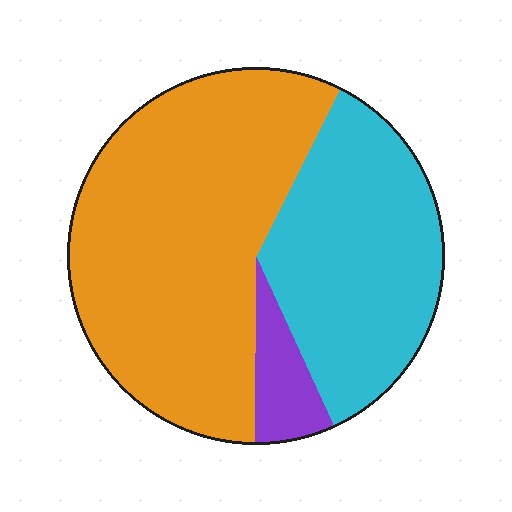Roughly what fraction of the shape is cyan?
Cyan covers roughly 35% of the shape.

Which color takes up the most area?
Orange, at roughly 55%.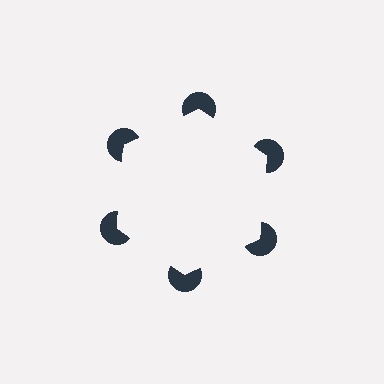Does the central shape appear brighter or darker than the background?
It typically appears slightly brighter than the background, even though no actual brightness change is drawn.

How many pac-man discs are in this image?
There are 6 — one at each vertex of the illusory hexagon.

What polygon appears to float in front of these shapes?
An illusory hexagon — its edges are inferred from the aligned wedge cuts in the pac-man discs, not physically drawn.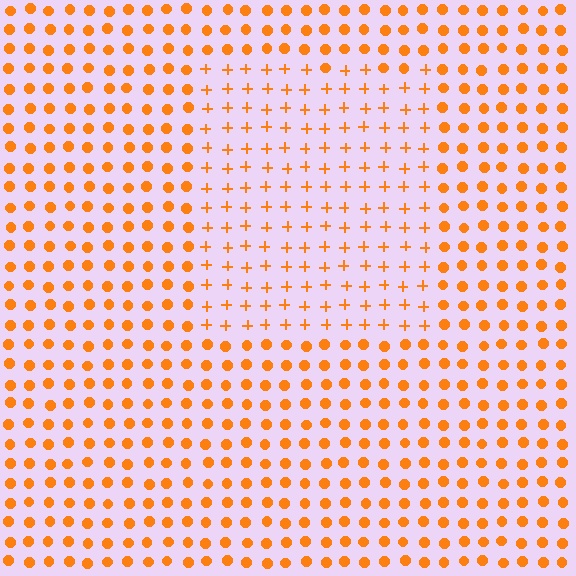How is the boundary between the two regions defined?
The boundary is defined by a change in element shape: plus signs inside vs. circles outside. All elements share the same color and spacing.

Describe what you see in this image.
The image is filled with small orange elements arranged in a uniform grid. A rectangle-shaped region contains plus signs, while the surrounding area contains circles. The boundary is defined purely by the change in element shape.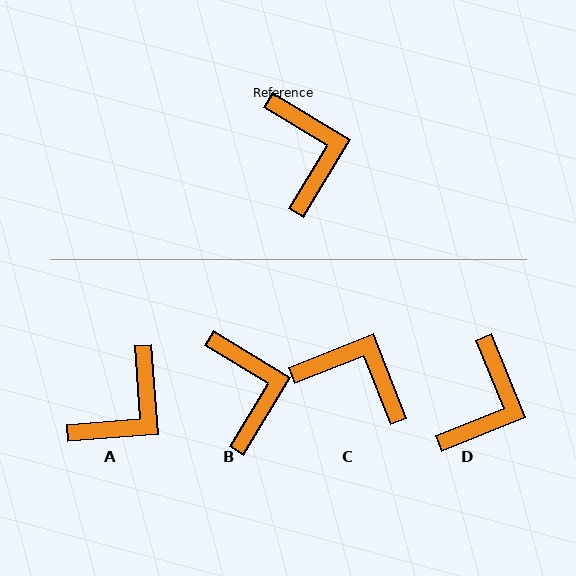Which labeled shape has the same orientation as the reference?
B.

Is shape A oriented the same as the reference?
No, it is off by about 54 degrees.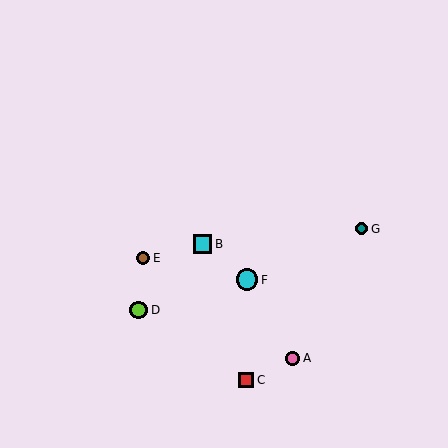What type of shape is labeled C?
Shape C is a red square.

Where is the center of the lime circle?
The center of the lime circle is at (139, 310).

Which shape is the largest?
The cyan circle (labeled F) is the largest.